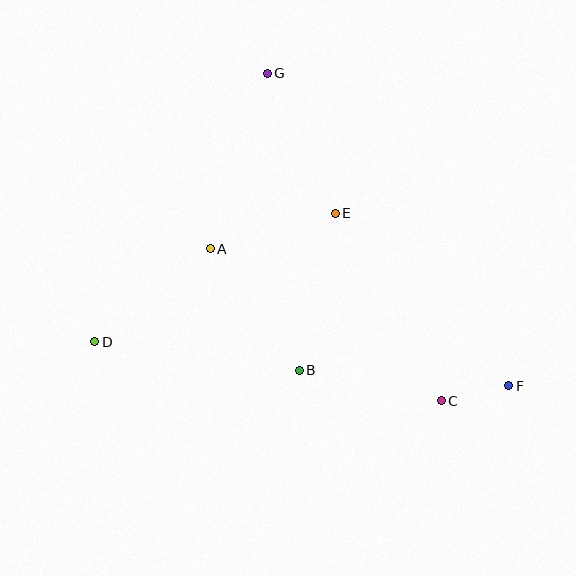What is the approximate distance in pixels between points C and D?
The distance between C and D is approximately 352 pixels.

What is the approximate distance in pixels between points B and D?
The distance between B and D is approximately 207 pixels.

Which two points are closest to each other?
Points C and F are closest to each other.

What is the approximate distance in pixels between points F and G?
The distance between F and G is approximately 395 pixels.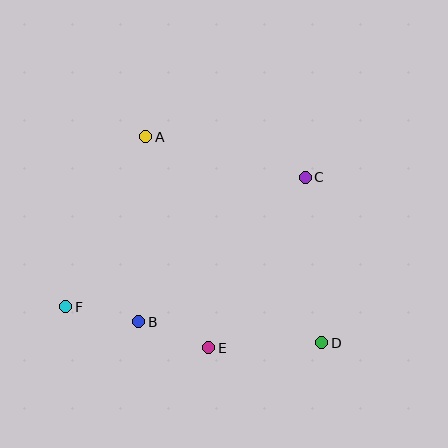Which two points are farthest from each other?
Points C and F are farthest from each other.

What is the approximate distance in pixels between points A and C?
The distance between A and C is approximately 165 pixels.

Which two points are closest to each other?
Points B and F are closest to each other.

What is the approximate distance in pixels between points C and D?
The distance between C and D is approximately 166 pixels.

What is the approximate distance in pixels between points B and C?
The distance between B and C is approximately 220 pixels.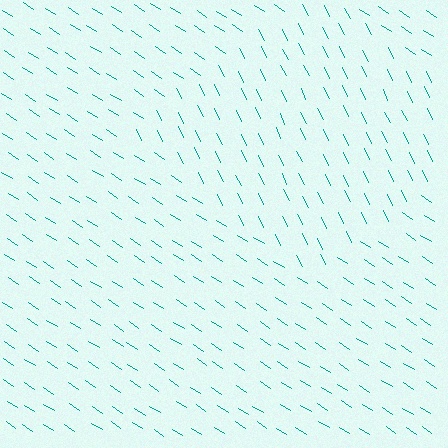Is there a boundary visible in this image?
Yes, there is a texture boundary formed by a change in line orientation.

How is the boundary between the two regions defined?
The boundary is defined purely by a change in line orientation (approximately 31 degrees difference). All lines are the same color and thickness.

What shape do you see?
I see a diamond.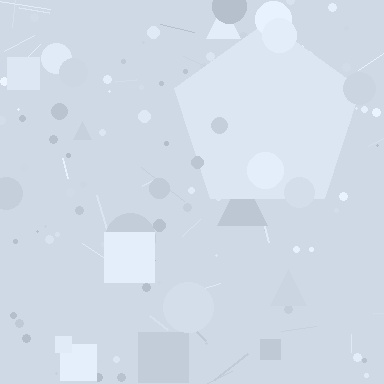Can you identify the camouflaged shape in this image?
The camouflaged shape is a pentagon.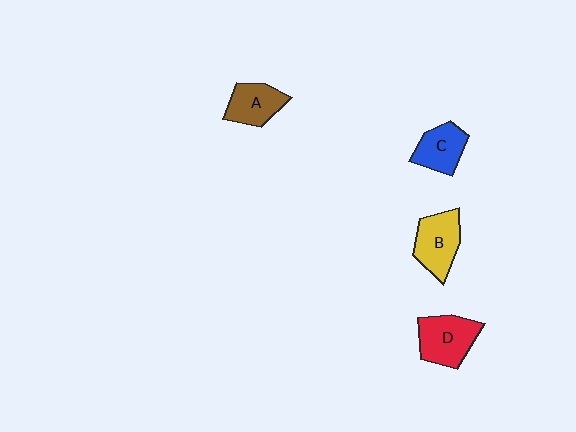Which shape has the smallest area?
Shape C (blue).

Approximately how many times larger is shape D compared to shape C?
Approximately 1.3 times.